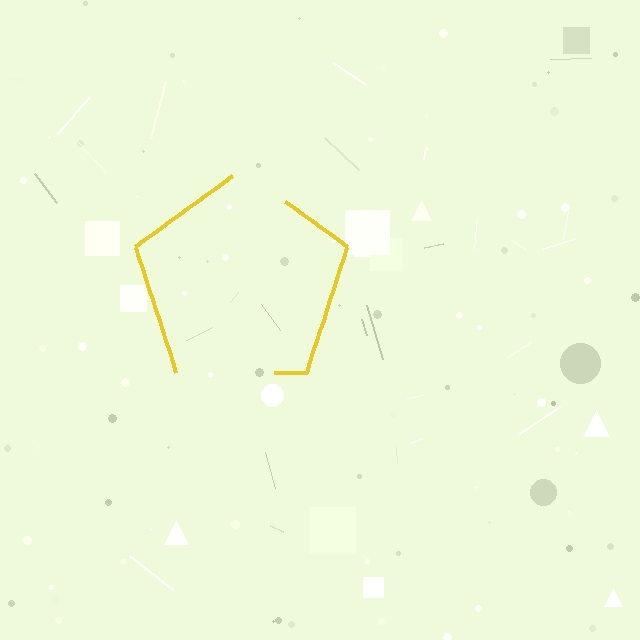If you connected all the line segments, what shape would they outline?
They would outline a pentagon.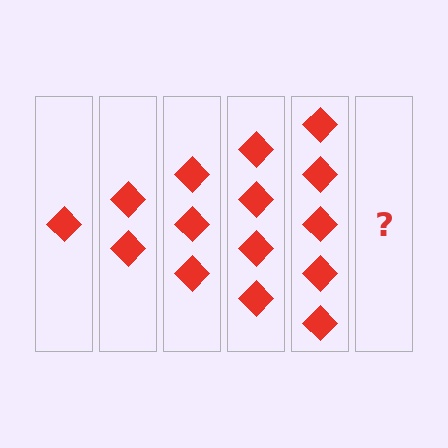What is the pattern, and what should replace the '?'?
The pattern is that each step adds one more diamond. The '?' should be 6 diamonds.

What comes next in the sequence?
The next element should be 6 diamonds.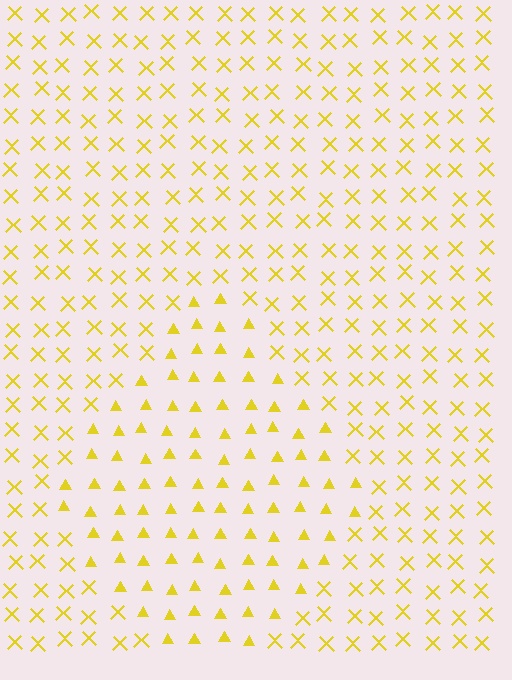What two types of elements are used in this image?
The image uses triangles inside the diamond region and X marks outside it.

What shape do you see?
I see a diamond.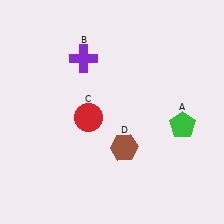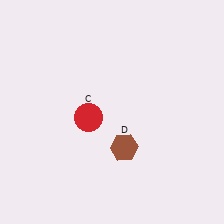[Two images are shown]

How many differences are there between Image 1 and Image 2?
There are 2 differences between the two images.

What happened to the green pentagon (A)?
The green pentagon (A) was removed in Image 2. It was in the bottom-right area of Image 1.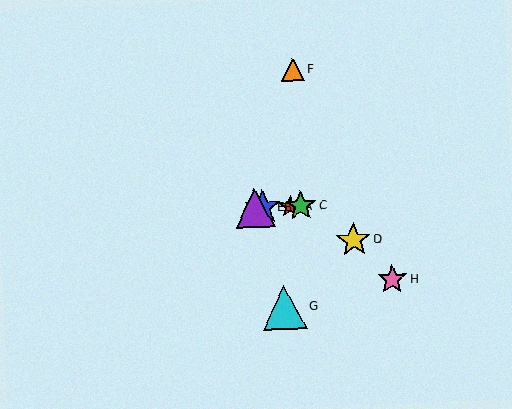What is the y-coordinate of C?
Object C is at y≈206.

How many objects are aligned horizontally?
4 objects (A, B, C, E) are aligned horizontally.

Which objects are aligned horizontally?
Objects A, B, C, E are aligned horizontally.